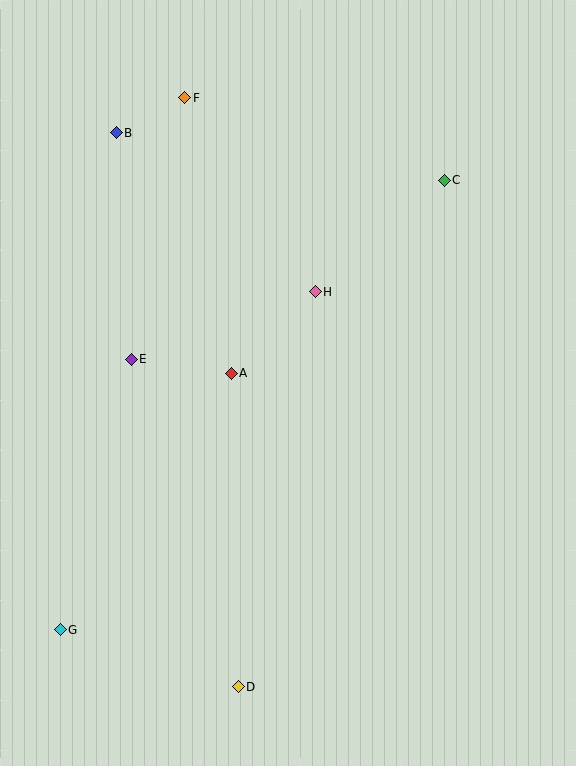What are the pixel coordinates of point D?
Point D is at (238, 687).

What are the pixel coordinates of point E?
Point E is at (131, 359).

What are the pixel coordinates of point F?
Point F is at (185, 98).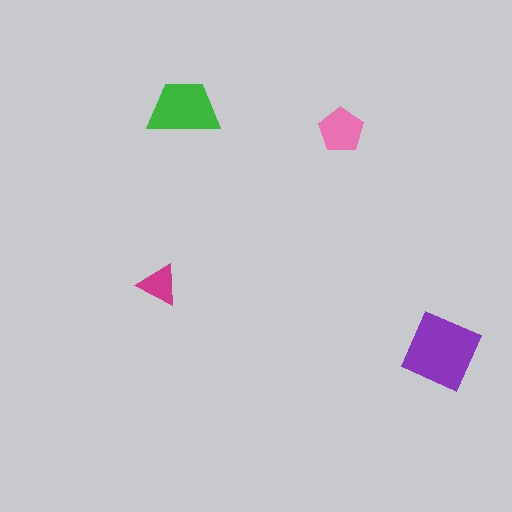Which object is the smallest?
The magenta triangle.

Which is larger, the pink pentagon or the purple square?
The purple square.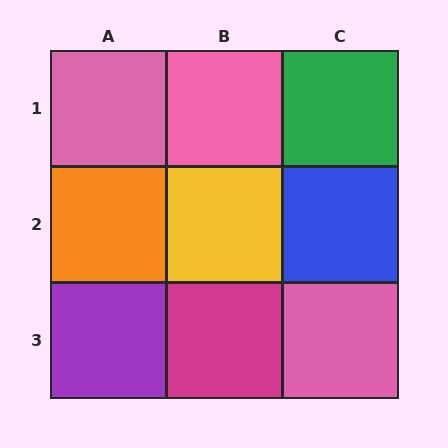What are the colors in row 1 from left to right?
Pink, pink, green.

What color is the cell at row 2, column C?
Blue.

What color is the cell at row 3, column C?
Pink.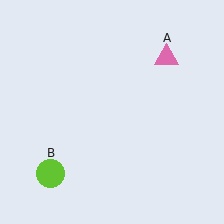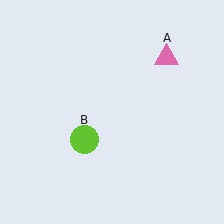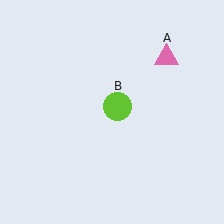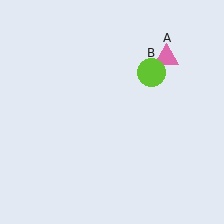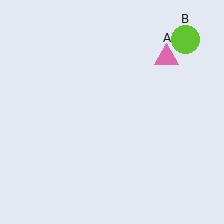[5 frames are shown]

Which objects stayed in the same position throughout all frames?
Pink triangle (object A) remained stationary.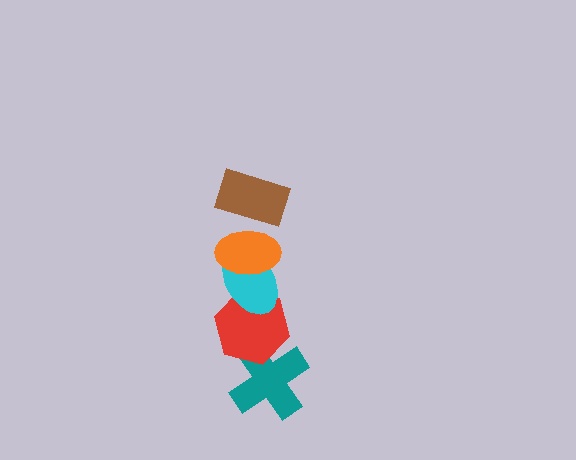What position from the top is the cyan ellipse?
The cyan ellipse is 3rd from the top.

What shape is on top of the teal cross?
The red hexagon is on top of the teal cross.